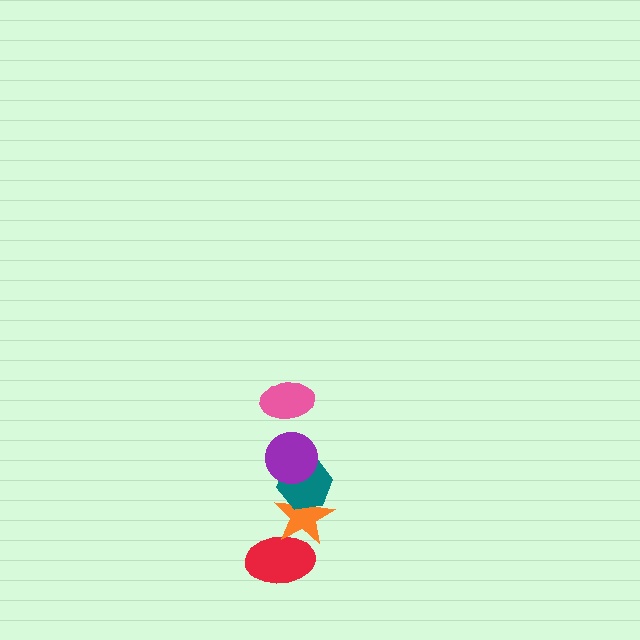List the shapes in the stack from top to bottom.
From top to bottom: the pink ellipse, the purple circle, the teal hexagon, the orange star, the red ellipse.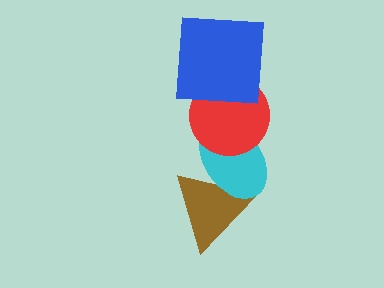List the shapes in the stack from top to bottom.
From top to bottom: the blue square, the red circle, the cyan ellipse, the brown triangle.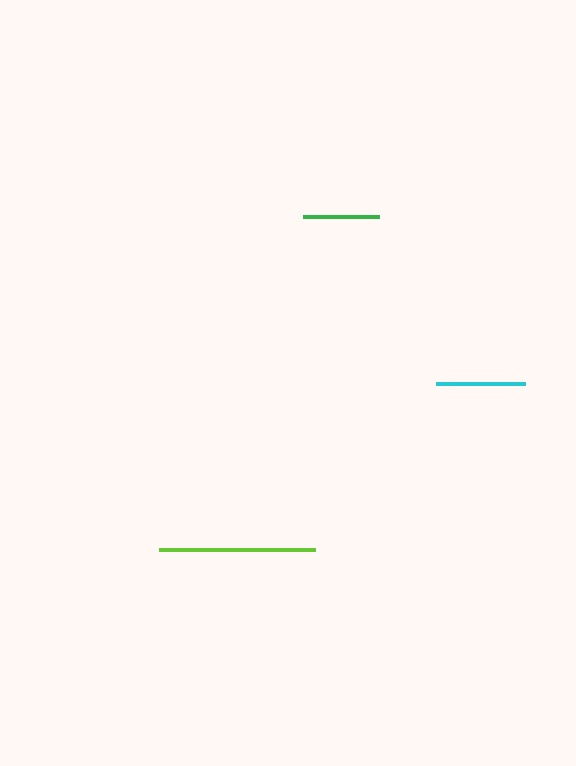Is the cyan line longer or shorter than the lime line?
The lime line is longer than the cyan line.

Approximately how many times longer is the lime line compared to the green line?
The lime line is approximately 2.1 times the length of the green line.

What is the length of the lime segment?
The lime segment is approximately 157 pixels long.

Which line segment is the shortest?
The green line is the shortest at approximately 76 pixels.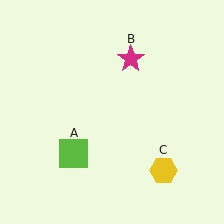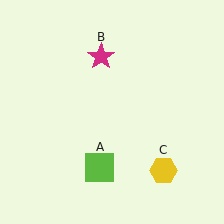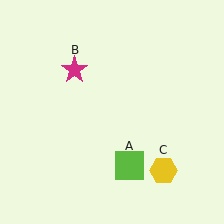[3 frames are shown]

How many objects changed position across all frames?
2 objects changed position: lime square (object A), magenta star (object B).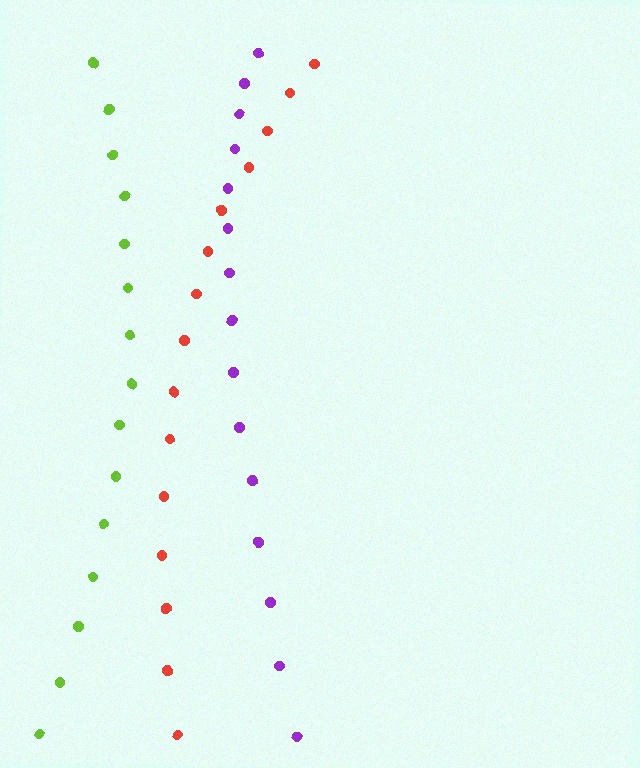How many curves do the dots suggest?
There are 3 distinct paths.